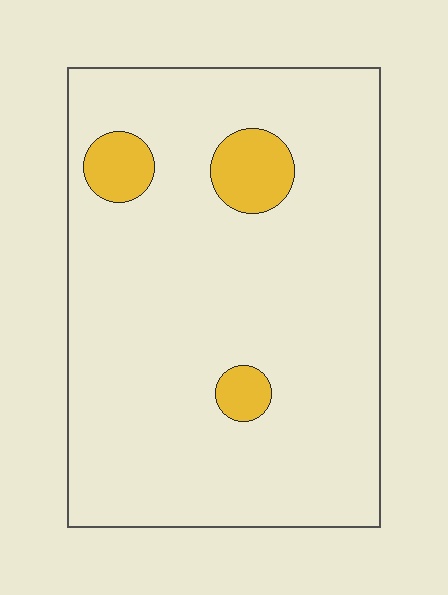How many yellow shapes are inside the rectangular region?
3.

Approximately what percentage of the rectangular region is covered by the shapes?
Approximately 10%.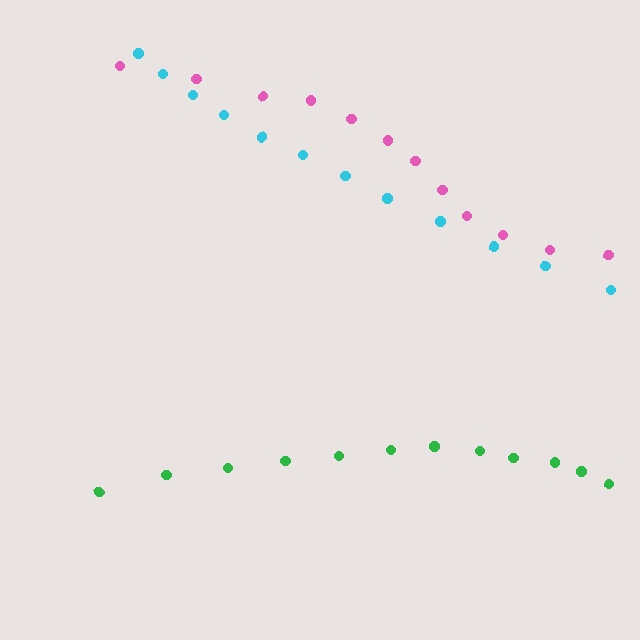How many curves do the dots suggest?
There are 3 distinct paths.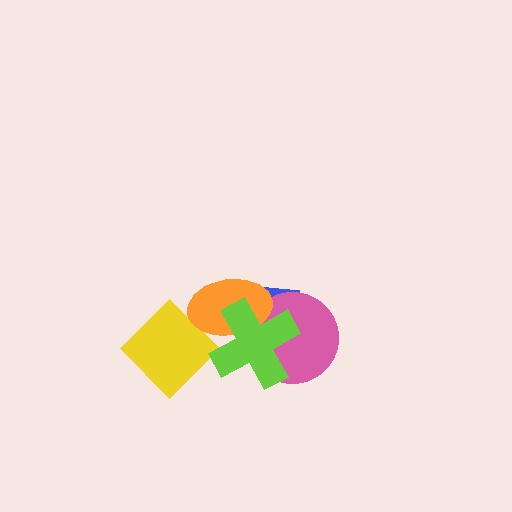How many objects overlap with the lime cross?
4 objects overlap with the lime cross.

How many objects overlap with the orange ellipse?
4 objects overlap with the orange ellipse.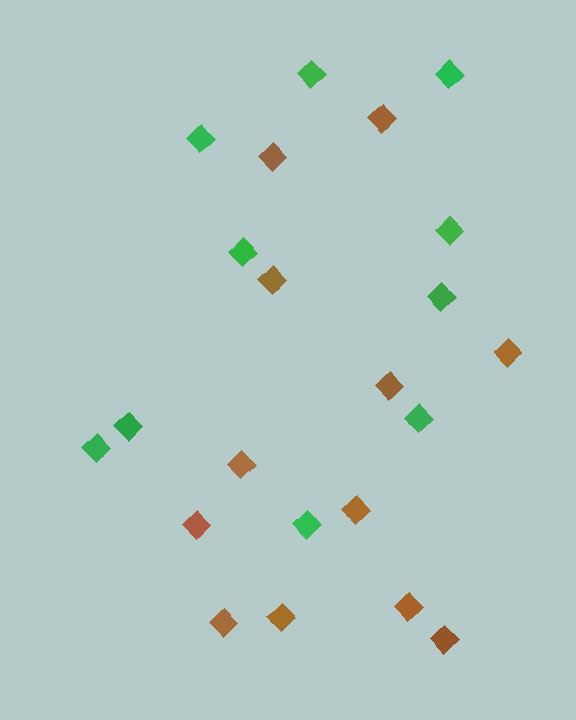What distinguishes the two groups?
There are 2 groups: one group of brown diamonds (12) and one group of green diamonds (10).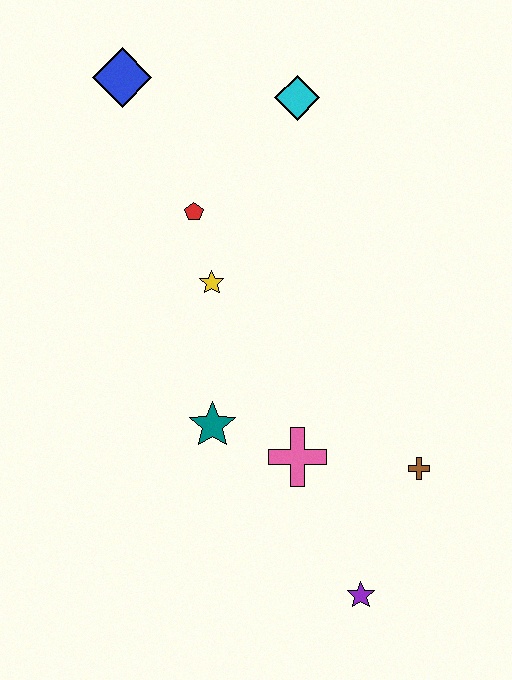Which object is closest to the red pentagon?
The yellow star is closest to the red pentagon.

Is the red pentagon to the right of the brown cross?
No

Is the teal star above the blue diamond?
No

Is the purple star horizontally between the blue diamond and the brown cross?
Yes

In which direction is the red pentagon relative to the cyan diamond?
The red pentagon is below the cyan diamond.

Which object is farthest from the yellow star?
The purple star is farthest from the yellow star.